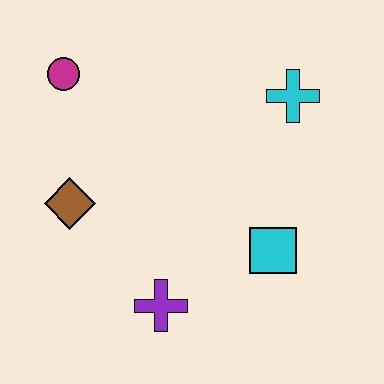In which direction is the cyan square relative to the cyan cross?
The cyan square is below the cyan cross.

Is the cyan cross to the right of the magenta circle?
Yes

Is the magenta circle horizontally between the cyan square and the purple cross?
No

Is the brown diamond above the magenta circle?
No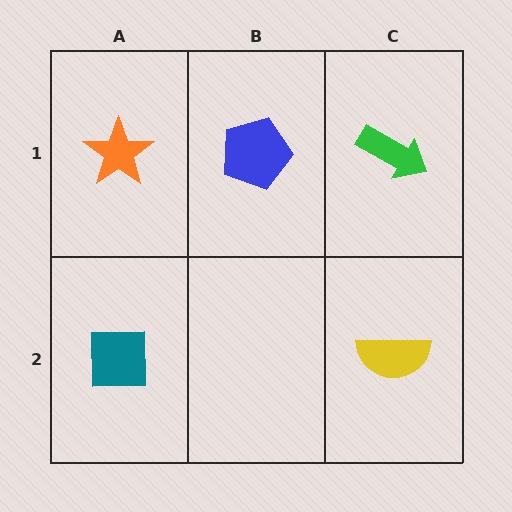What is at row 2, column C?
A yellow semicircle.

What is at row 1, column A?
An orange star.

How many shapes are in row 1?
3 shapes.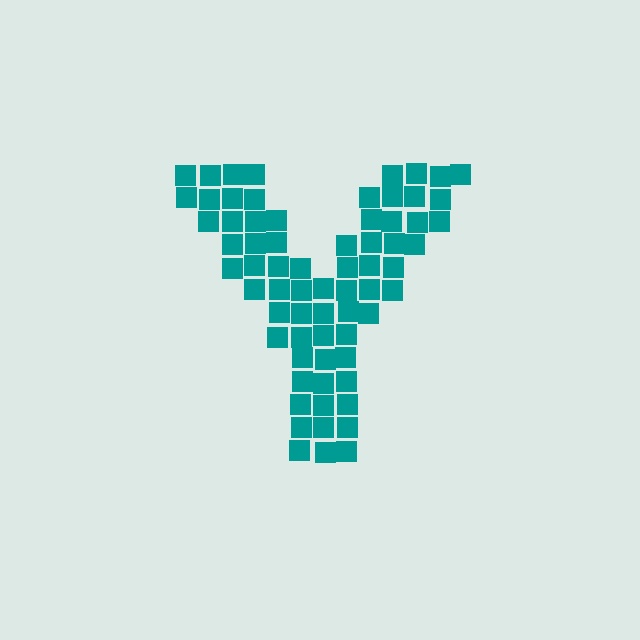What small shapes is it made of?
It is made of small squares.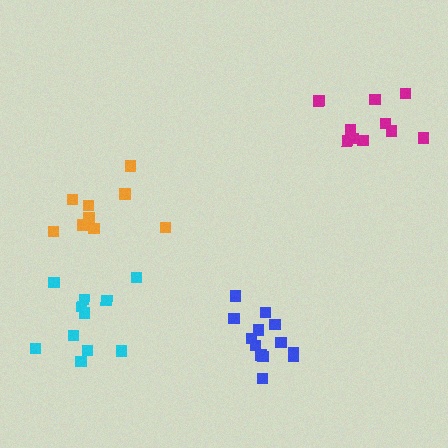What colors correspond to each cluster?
The clusters are colored: orange, cyan, magenta, blue.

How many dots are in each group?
Group 1: 9 dots, Group 2: 11 dots, Group 3: 11 dots, Group 4: 13 dots (44 total).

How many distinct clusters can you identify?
There are 4 distinct clusters.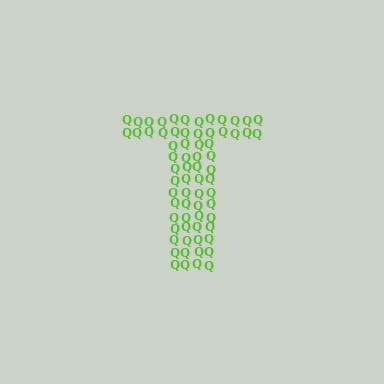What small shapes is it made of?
It is made of small letter Q's.